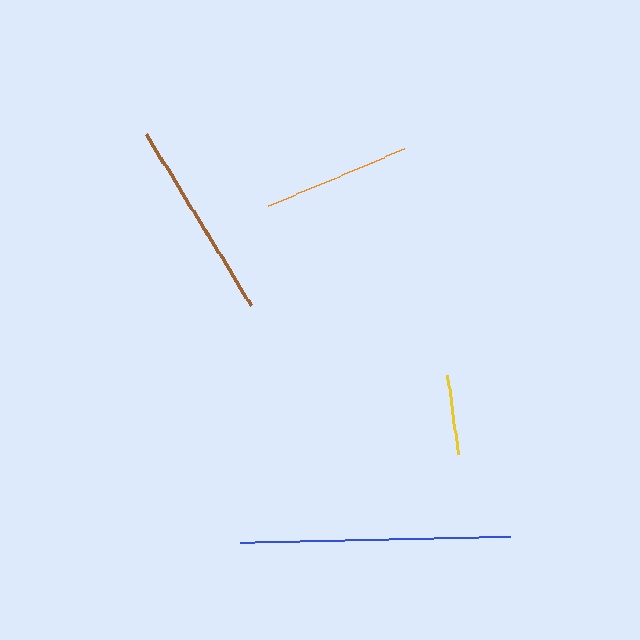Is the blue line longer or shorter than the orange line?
The blue line is longer than the orange line.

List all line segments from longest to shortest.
From longest to shortest: blue, brown, orange, yellow.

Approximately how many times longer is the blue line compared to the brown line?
The blue line is approximately 1.3 times the length of the brown line.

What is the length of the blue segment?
The blue segment is approximately 270 pixels long.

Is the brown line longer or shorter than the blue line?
The blue line is longer than the brown line.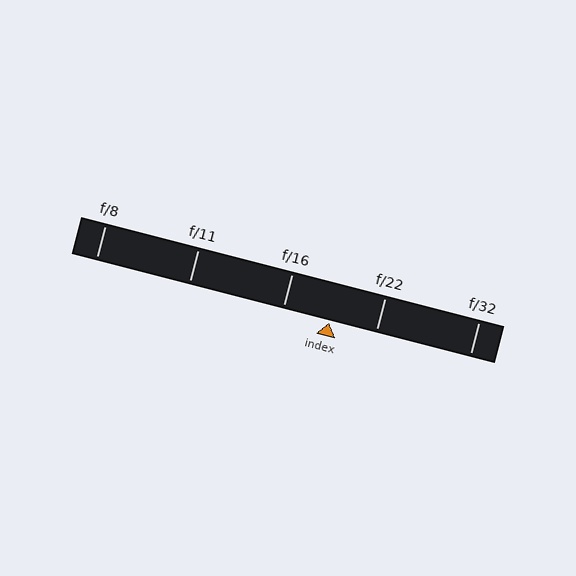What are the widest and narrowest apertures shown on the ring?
The widest aperture shown is f/8 and the narrowest is f/32.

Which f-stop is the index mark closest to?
The index mark is closest to f/22.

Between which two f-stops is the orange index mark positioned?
The index mark is between f/16 and f/22.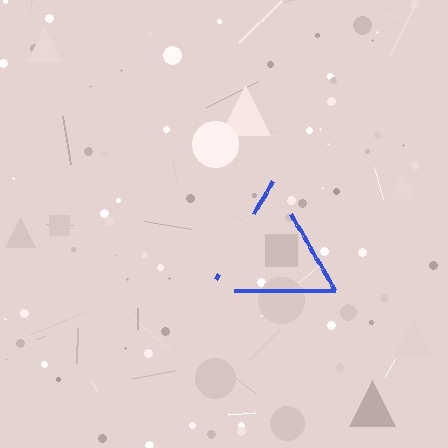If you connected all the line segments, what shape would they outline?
They would outline a triangle.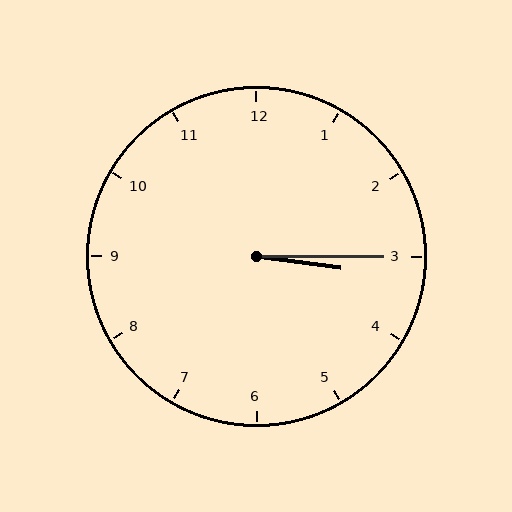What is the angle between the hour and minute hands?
Approximately 8 degrees.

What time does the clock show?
3:15.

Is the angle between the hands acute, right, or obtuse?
It is acute.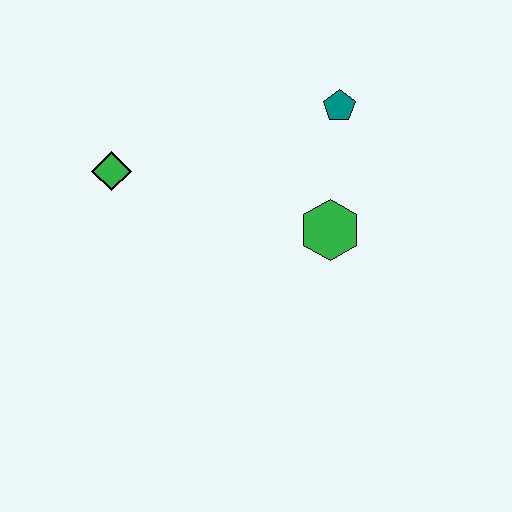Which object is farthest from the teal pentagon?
The green diamond is farthest from the teal pentagon.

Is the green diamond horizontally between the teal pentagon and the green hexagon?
No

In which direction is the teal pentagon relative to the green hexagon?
The teal pentagon is above the green hexagon.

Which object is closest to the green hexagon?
The teal pentagon is closest to the green hexagon.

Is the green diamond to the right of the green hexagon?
No